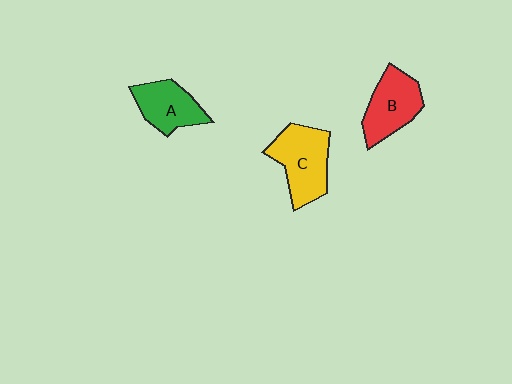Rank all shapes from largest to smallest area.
From largest to smallest: C (yellow), B (red), A (green).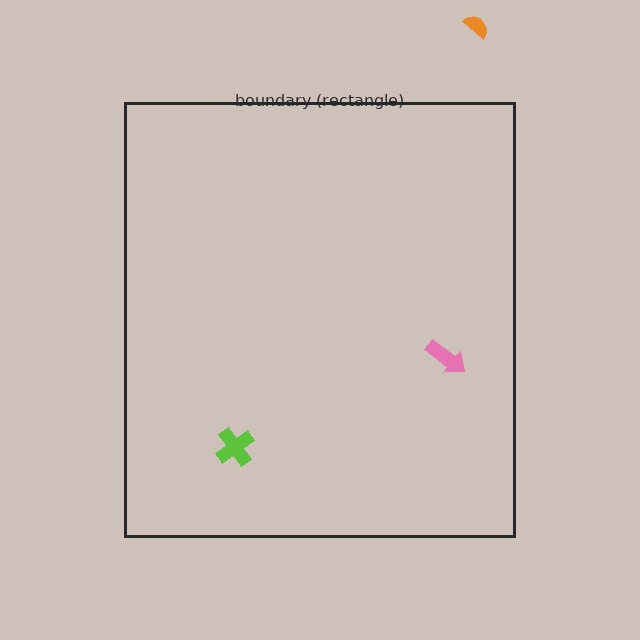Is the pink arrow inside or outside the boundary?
Inside.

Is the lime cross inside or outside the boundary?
Inside.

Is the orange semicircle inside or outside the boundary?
Outside.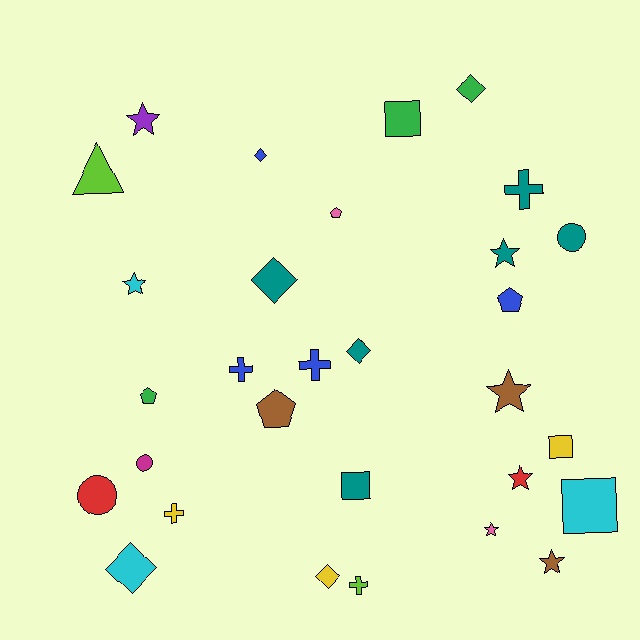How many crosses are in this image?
There are 5 crosses.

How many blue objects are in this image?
There are 4 blue objects.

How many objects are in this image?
There are 30 objects.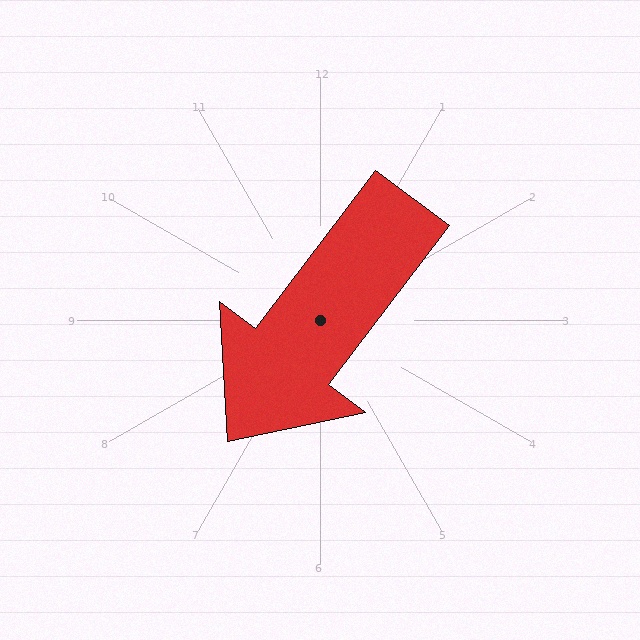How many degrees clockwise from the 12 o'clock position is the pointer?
Approximately 217 degrees.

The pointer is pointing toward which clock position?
Roughly 7 o'clock.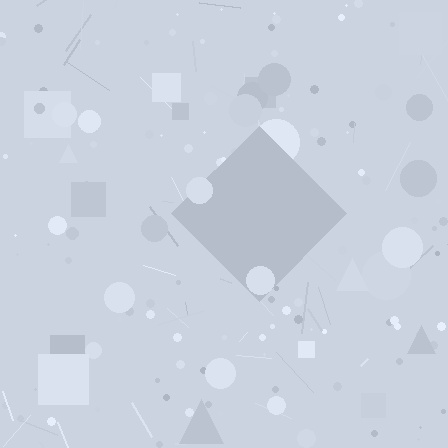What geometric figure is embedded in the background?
A diamond is embedded in the background.